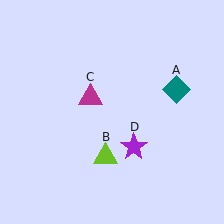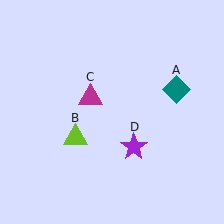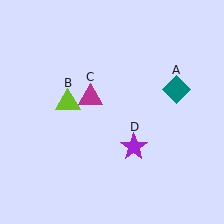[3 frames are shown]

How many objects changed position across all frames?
1 object changed position: lime triangle (object B).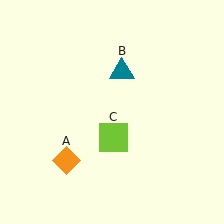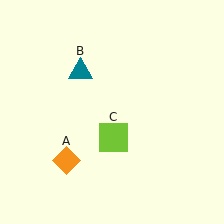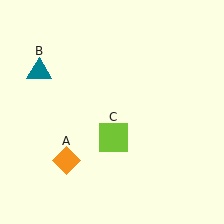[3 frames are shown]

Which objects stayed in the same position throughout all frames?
Orange diamond (object A) and lime square (object C) remained stationary.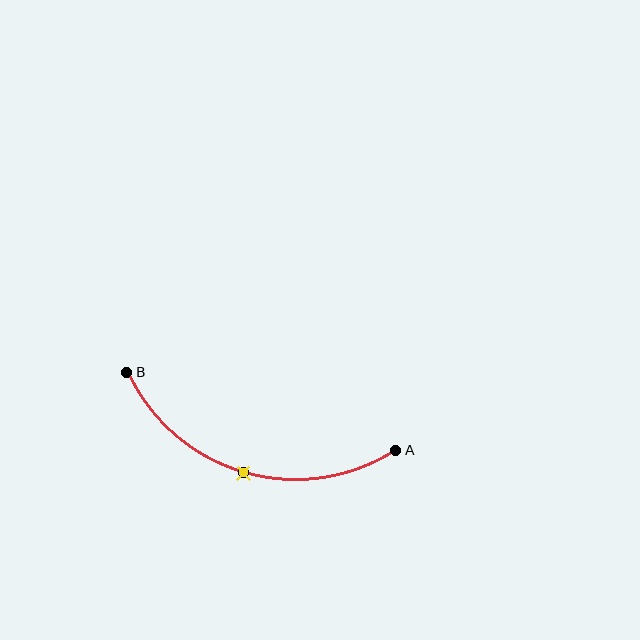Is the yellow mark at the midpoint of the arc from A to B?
Yes. The yellow mark lies on the arc at equal arc-length from both A and B — it is the arc midpoint.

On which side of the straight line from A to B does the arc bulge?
The arc bulges below the straight line connecting A and B.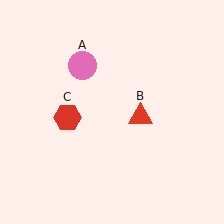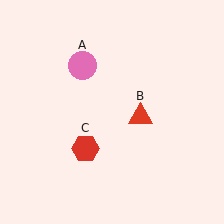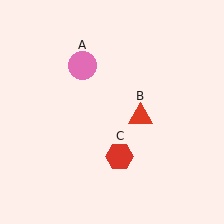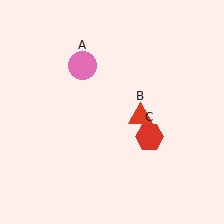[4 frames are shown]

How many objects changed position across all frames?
1 object changed position: red hexagon (object C).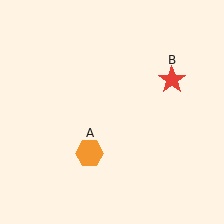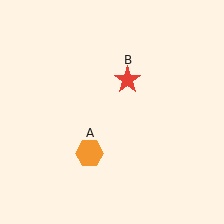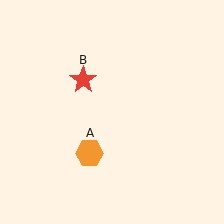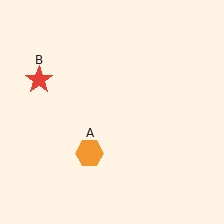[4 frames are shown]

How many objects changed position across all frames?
1 object changed position: red star (object B).